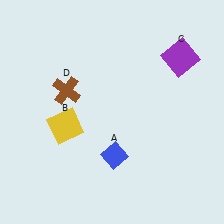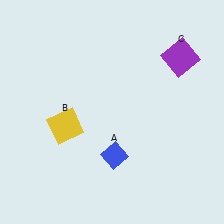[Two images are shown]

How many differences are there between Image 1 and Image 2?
There is 1 difference between the two images.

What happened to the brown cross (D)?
The brown cross (D) was removed in Image 2. It was in the top-left area of Image 1.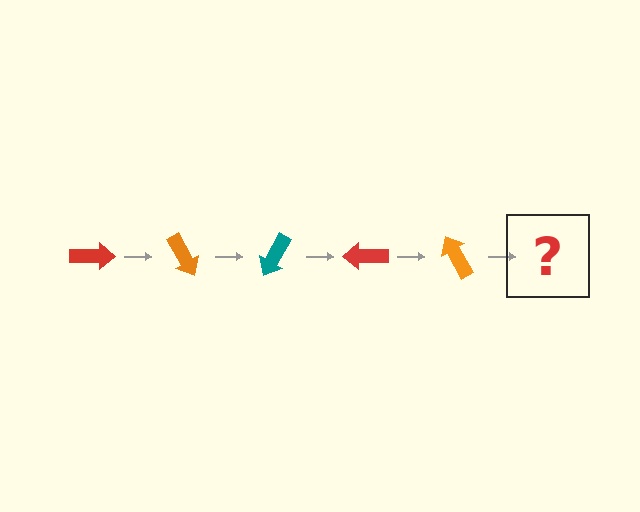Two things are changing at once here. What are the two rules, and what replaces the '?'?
The two rules are that it rotates 60 degrees each step and the color cycles through red, orange, and teal. The '?' should be a teal arrow, rotated 300 degrees from the start.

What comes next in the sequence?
The next element should be a teal arrow, rotated 300 degrees from the start.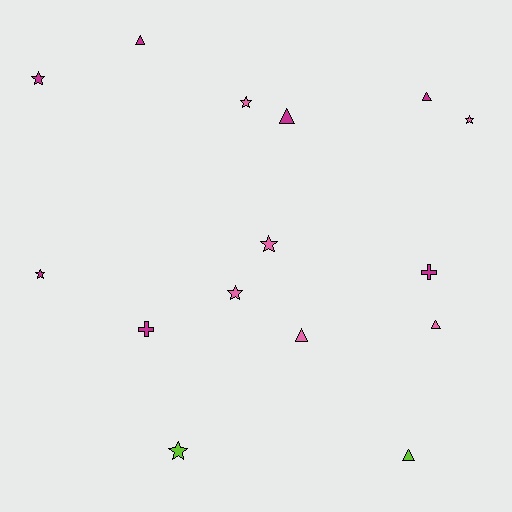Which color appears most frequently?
Magenta, with 7 objects.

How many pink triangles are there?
There are 2 pink triangles.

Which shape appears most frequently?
Star, with 7 objects.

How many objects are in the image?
There are 15 objects.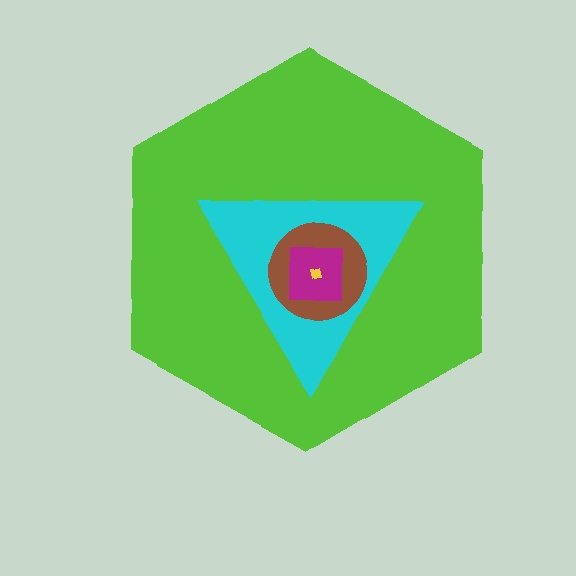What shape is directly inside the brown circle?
The magenta square.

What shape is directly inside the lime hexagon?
The cyan triangle.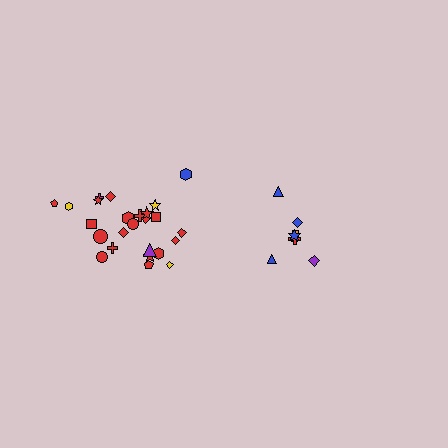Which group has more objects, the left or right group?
The left group.